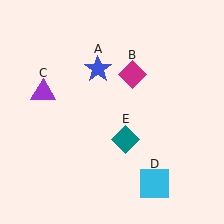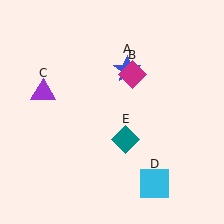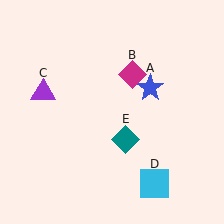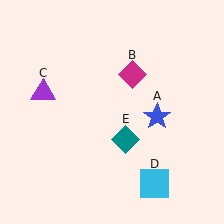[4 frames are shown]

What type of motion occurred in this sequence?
The blue star (object A) rotated clockwise around the center of the scene.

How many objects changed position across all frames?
1 object changed position: blue star (object A).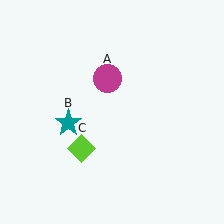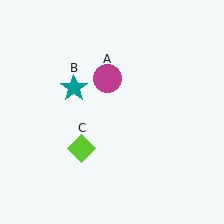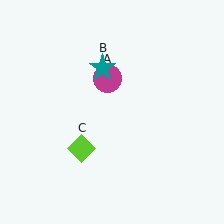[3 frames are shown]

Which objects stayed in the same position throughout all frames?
Magenta circle (object A) and lime diamond (object C) remained stationary.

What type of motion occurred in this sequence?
The teal star (object B) rotated clockwise around the center of the scene.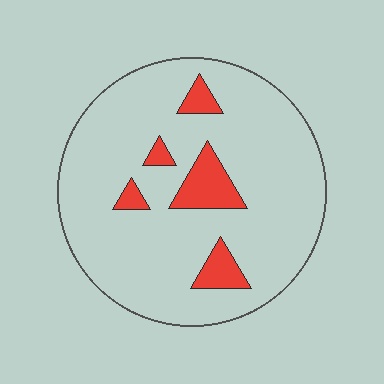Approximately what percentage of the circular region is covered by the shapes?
Approximately 10%.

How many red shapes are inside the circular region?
5.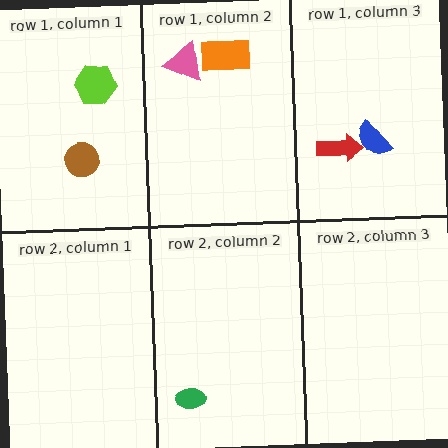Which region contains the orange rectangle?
The row 1, column 2 region.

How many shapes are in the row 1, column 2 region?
2.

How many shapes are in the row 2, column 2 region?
1.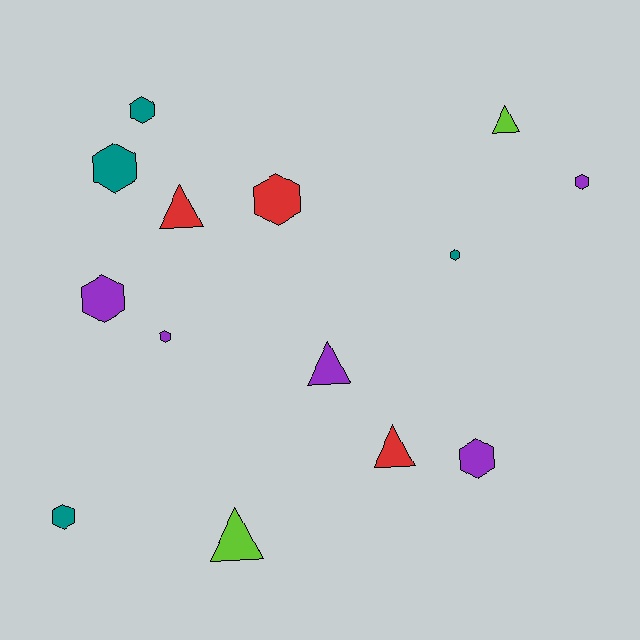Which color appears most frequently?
Purple, with 5 objects.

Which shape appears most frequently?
Hexagon, with 9 objects.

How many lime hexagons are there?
There are no lime hexagons.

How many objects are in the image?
There are 14 objects.